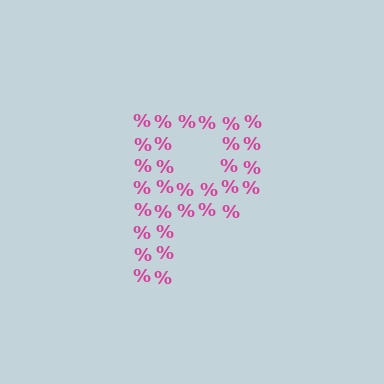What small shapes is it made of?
It is made of small percent signs.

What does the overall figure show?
The overall figure shows the letter P.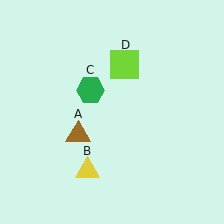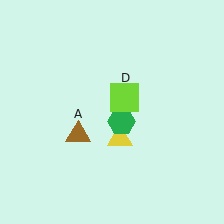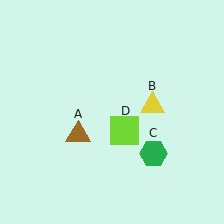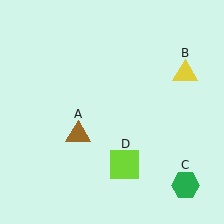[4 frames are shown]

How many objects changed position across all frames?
3 objects changed position: yellow triangle (object B), green hexagon (object C), lime square (object D).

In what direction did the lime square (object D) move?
The lime square (object D) moved down.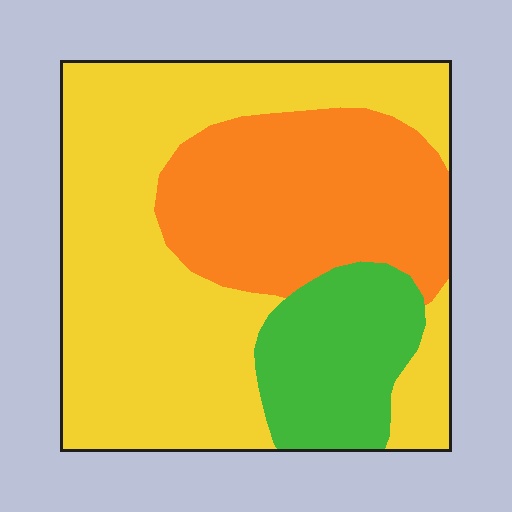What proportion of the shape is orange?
Orange takes up about one third (1/3) of the shape.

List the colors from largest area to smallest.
From largest to smallest: yellow, orange, green.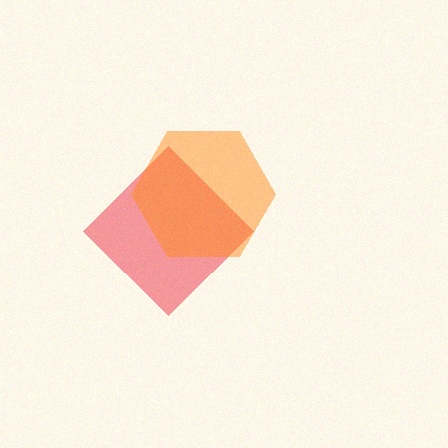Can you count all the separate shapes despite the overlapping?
Yes, there are 2 separate shapes.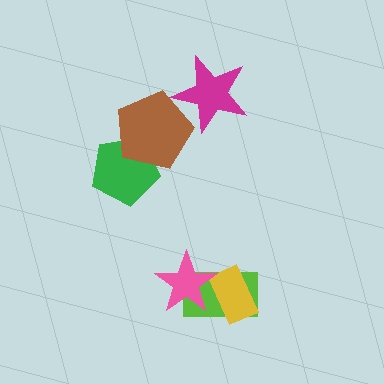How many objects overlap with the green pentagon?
1 object overlaps with the green pentagon.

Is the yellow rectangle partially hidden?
Yes, it is partially covered by another shape.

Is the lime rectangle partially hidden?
Yes, it is partially covered by another shape.